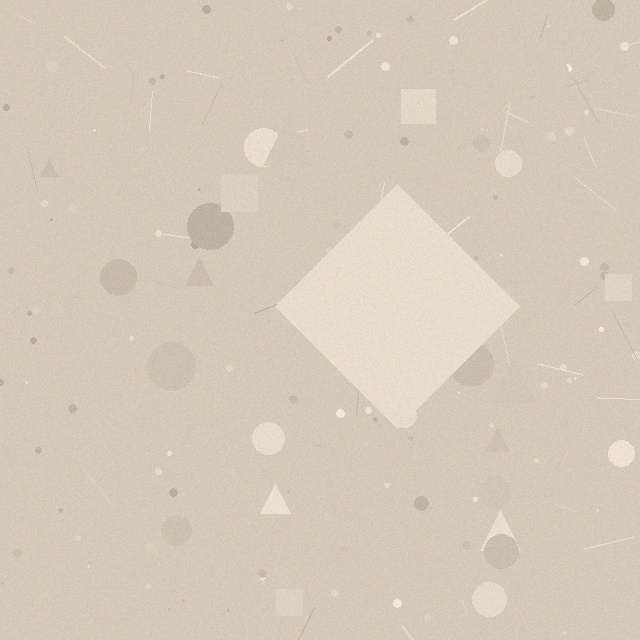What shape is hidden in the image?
A diamond is hidden in the image.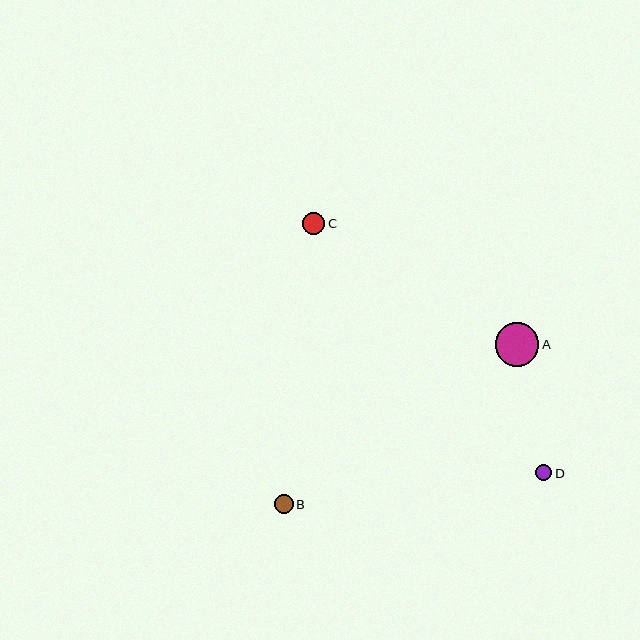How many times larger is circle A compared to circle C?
Circle A is approximately 2.0 times the size of circle C.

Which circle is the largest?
Circle A is the largest with a size of approximately 43 pixels.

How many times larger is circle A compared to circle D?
Circle A is approximately 2.7 times the size of circle D.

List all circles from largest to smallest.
From largest to smallest: A, C, B, D.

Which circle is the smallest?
Circle D is the smallest with a size of approximately 16 pixels.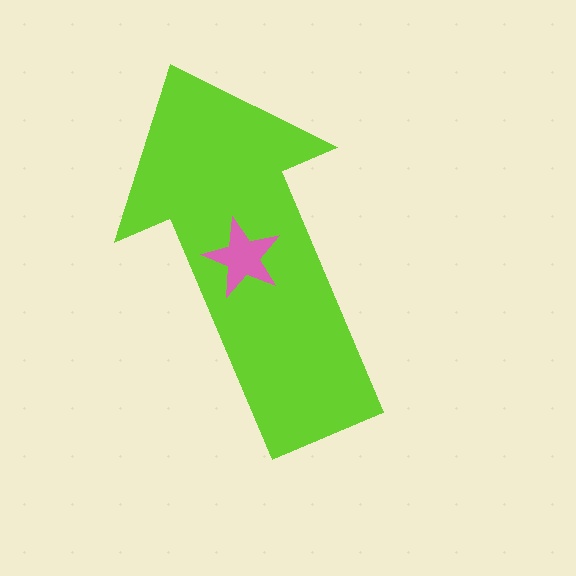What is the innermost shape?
The pink star.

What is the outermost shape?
The lime arrow.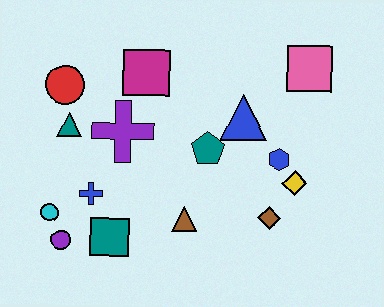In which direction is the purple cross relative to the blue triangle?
The purple cross is to the left of the blue triangle.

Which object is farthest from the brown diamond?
The red circle is farthest from the brown diamond.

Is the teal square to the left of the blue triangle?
Yes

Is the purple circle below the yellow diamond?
Yes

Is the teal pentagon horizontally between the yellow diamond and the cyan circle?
Yes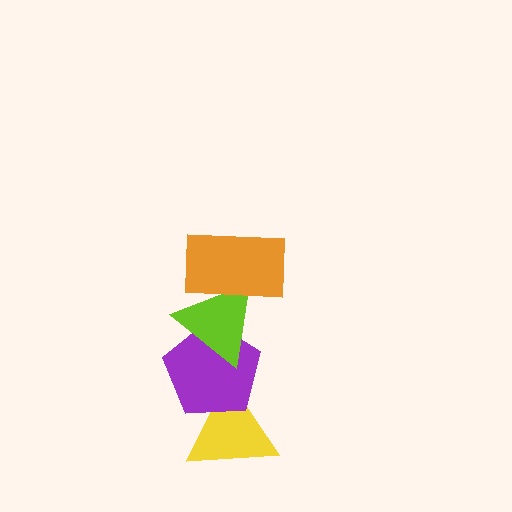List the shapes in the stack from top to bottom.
From top to bottom: the orange rectangle, the lime triangle, the purple pentagon, the yellow triangle.